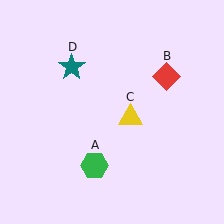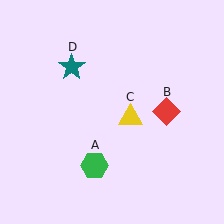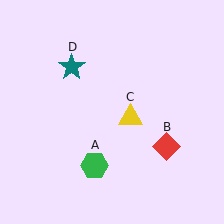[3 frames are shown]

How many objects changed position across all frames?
1 object changed position: red diamond (object B).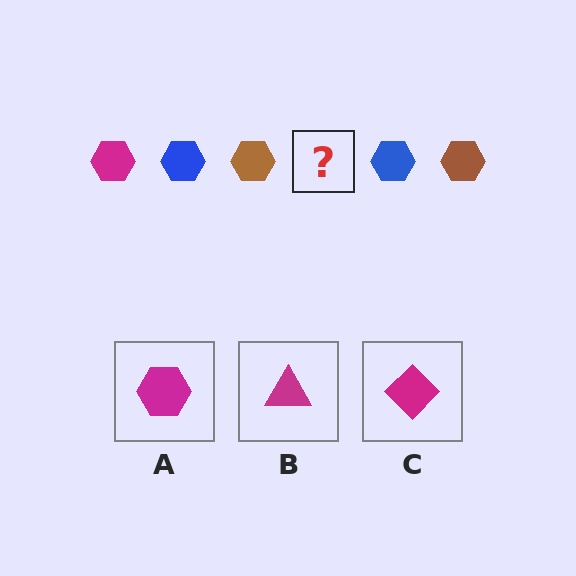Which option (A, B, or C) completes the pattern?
A.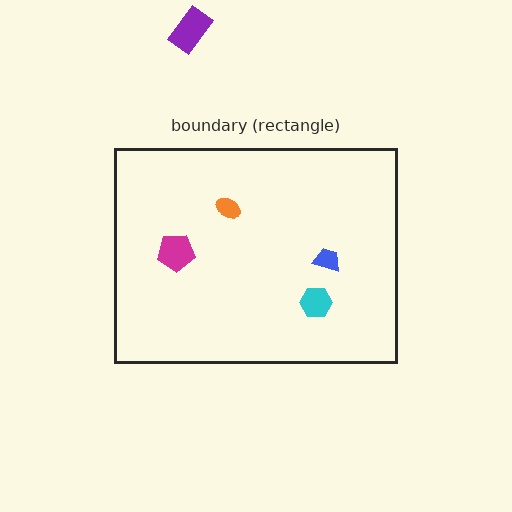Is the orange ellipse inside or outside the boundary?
Inside.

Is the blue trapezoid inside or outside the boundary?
Inside.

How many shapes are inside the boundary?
4 inside, 1 outside.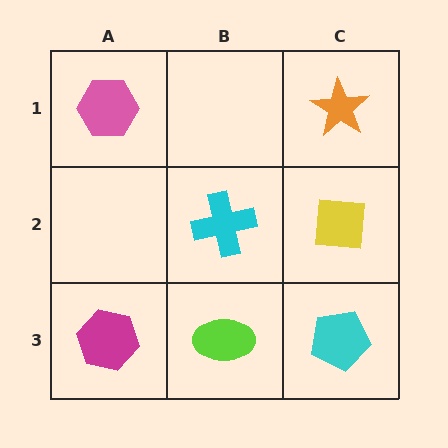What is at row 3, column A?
A magenta hexagon.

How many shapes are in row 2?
2 shapes.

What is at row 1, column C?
An orange star.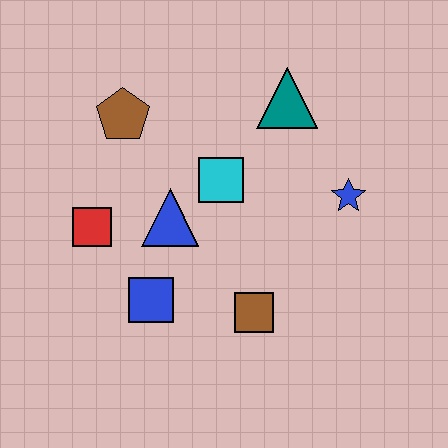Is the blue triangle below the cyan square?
Yes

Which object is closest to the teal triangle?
The cyan square is closest to the teal triangle.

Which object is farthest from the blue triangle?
The blue star is farthest from the blue triangle.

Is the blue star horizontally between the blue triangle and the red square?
No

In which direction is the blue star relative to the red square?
The blue star is to the right of the red square.